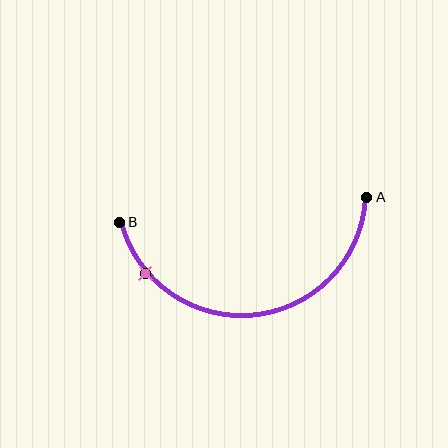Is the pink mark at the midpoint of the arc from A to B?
No. The pink mark lies on the arc but is closer to endpoint B. The arc midpoint would be at the point on the curve equidistant along the arc from both A and B.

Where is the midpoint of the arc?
The arc midpoint is the point on the curve farthest from the straight line joining A and B. It sits below that line.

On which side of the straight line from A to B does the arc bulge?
The arc bulges below the straight line connecting A and B.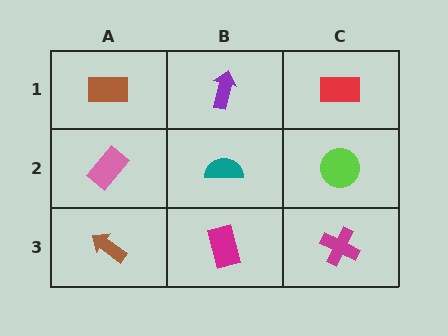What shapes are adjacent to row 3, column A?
A pink rectangle (row 2, column A), a magenta rectangle (row 3, column B).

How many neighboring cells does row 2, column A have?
3.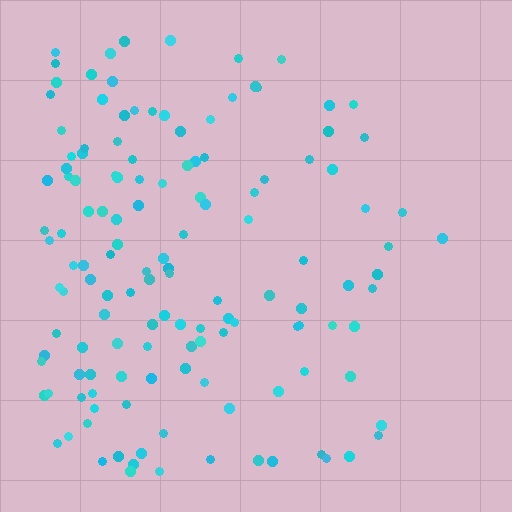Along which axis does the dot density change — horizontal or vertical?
Horizontal.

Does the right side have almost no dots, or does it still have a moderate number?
Still a moderate number, just noticeably fewer than the left.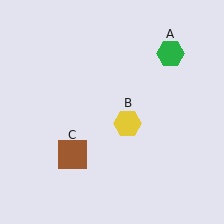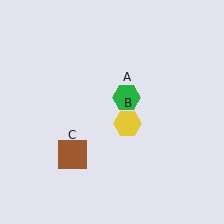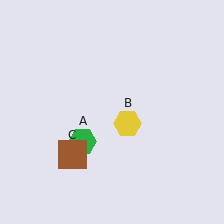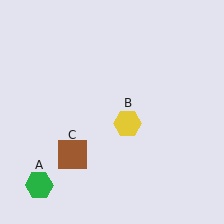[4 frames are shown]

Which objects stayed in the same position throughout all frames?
Yellow hexagon (object B) and brown square (object C) remained stationary.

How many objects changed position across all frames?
1 object changed position: green hexagon (object A).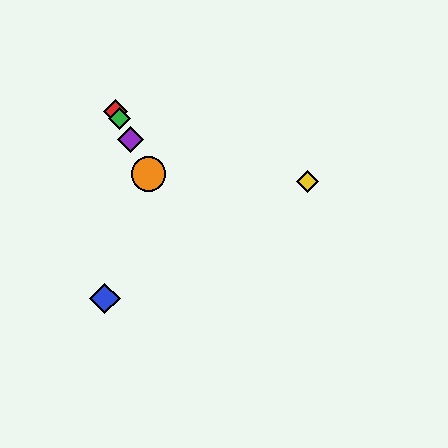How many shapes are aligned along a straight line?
4 shapes (the red diamond, the green diamond, the purple diamond, the orange circle) are aligned along a straight line.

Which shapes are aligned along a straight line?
The red diamond, the green diamond, the purple diamond, the orange circle are aligned along a straight line.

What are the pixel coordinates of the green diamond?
The green diamond is at (119, 118).